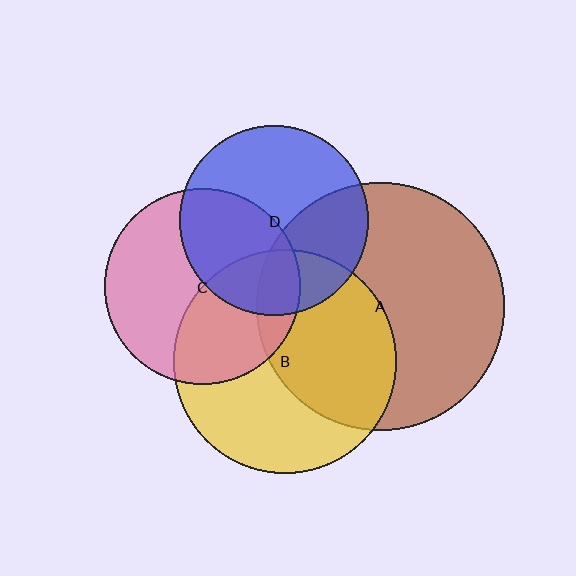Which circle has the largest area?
Circle A (brown).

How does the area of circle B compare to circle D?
Approximately 1.4 times.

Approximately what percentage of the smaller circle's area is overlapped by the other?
Approximately 35%.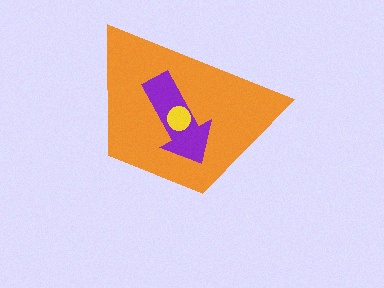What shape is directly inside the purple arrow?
The yellow circle.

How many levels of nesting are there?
3.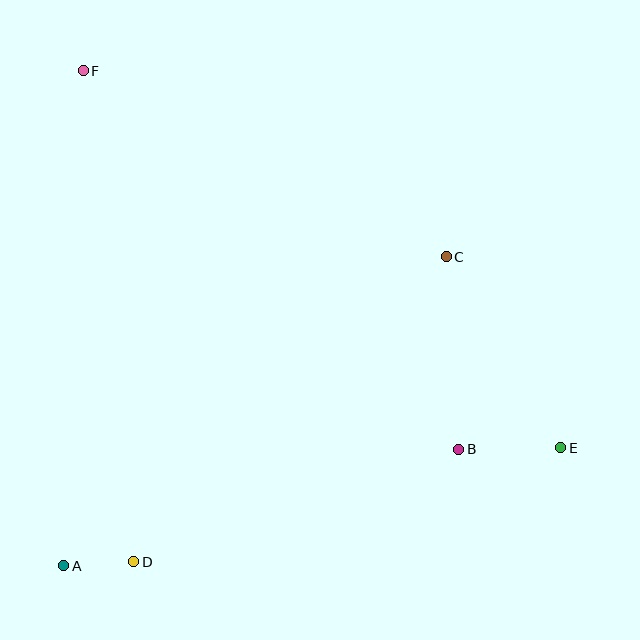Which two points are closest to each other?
Points A and D are closest to each other.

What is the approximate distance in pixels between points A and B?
The distance between A and B is approximately 412 pixels.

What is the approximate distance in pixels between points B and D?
The distance between B and D is approximately 344 pixels.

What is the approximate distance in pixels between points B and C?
The distance between B and C is approximately 193 pixels.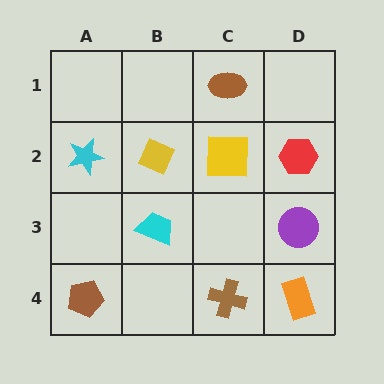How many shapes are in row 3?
2 shapes.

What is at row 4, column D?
An orange rectangle.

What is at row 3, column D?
A purple circle.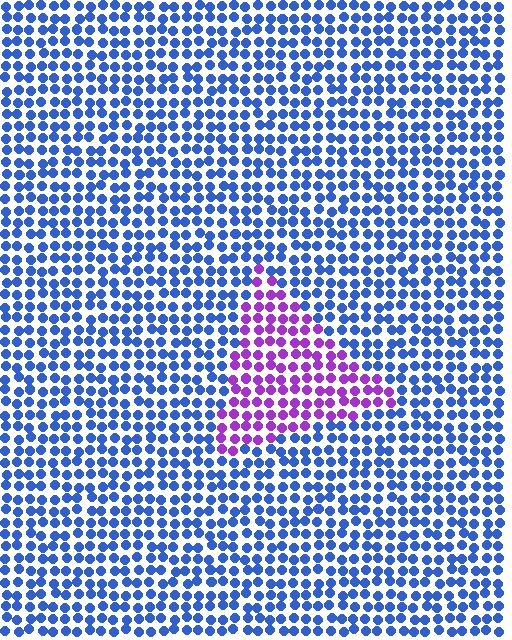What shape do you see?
I see a triangle.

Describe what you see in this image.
The image is filled with small blue elements in a uniform arrangement. A triangle-shaped region is visible where the elements are tinted to a slightly different hue, forming a subtle color boundary.